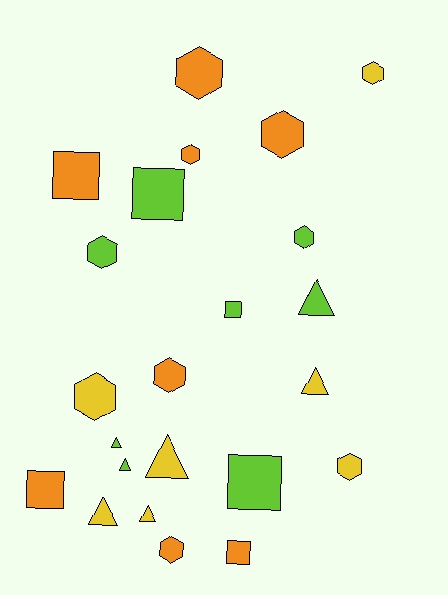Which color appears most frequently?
Lime, with 8 objects.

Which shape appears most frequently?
Hexagon, with 10 objects.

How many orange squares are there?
There are 3 orange squares.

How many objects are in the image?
There are 23 objects.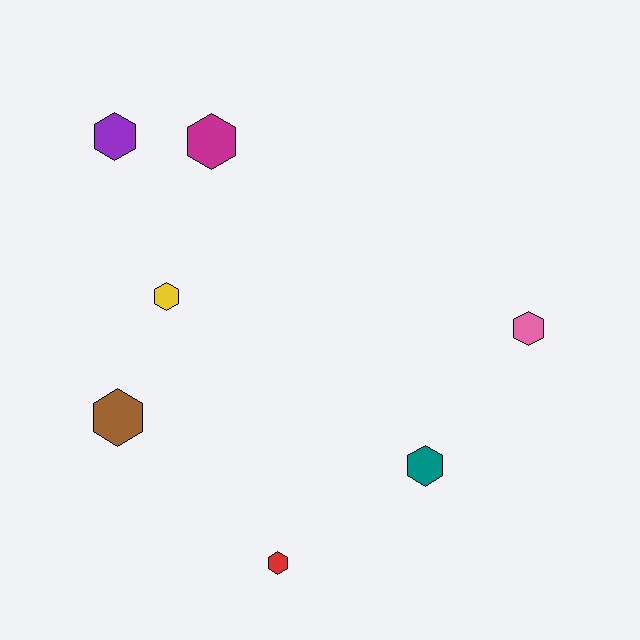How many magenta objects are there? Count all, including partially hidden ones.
There is 1 magenta object.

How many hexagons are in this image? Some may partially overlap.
There are 7 hexagons.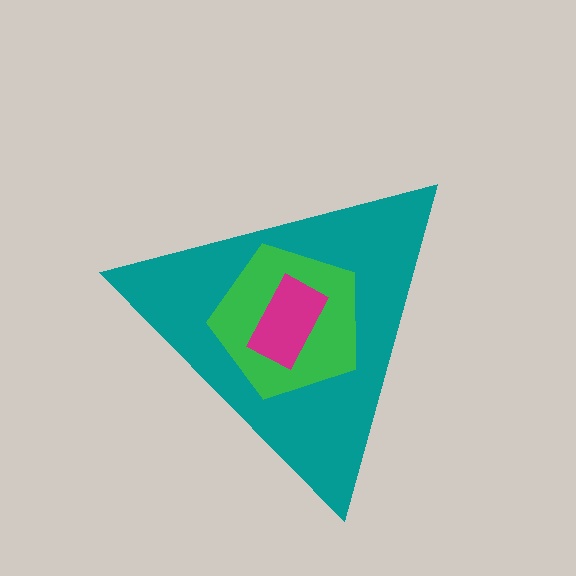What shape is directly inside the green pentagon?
The magenta rectangle.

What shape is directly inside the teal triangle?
The green pentagon.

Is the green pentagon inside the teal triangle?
Yes.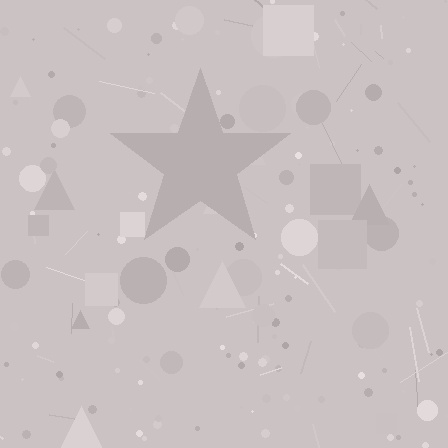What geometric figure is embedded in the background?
A star is embedded in the background.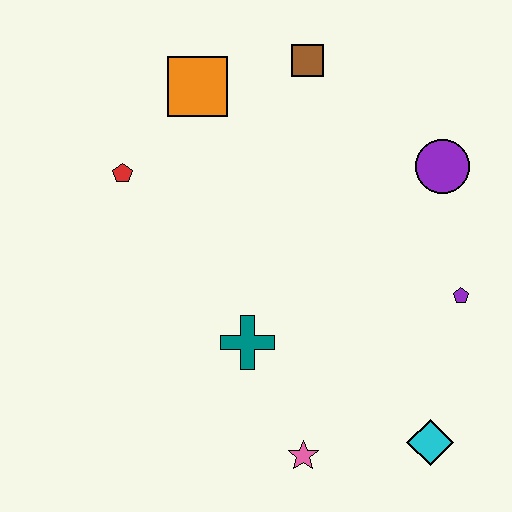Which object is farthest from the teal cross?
The brown square is farthest from the teal cross.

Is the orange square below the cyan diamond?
No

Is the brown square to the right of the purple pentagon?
No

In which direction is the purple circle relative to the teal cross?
The purple circle is to the right of the teal cross.